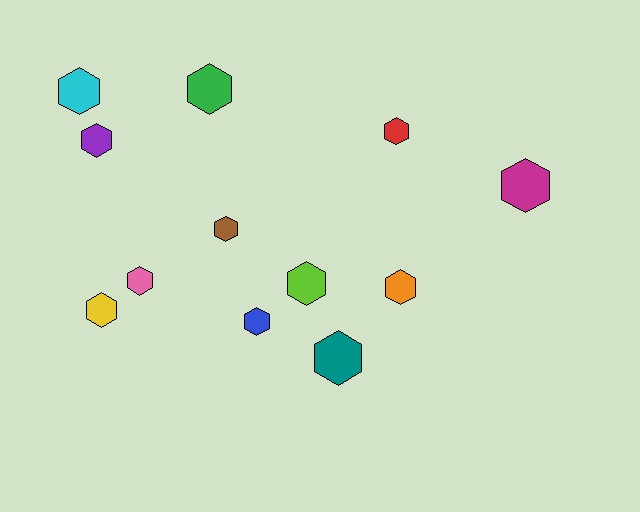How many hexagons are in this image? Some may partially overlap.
There are 12 hexagons.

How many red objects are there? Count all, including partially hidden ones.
There is 1 red object.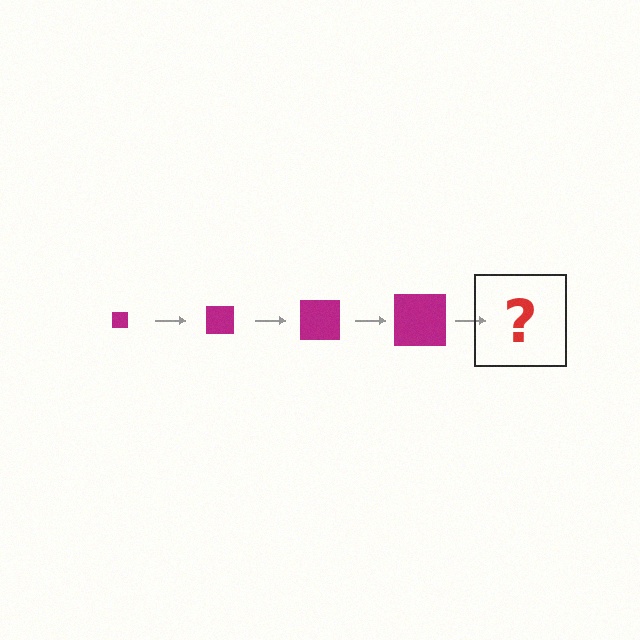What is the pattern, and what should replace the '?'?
The pattern is that the square gets progressively larger each step. The '?' should be a magenta square, larger than the previous one.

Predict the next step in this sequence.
The next step is a magenta square, larger than the previous one.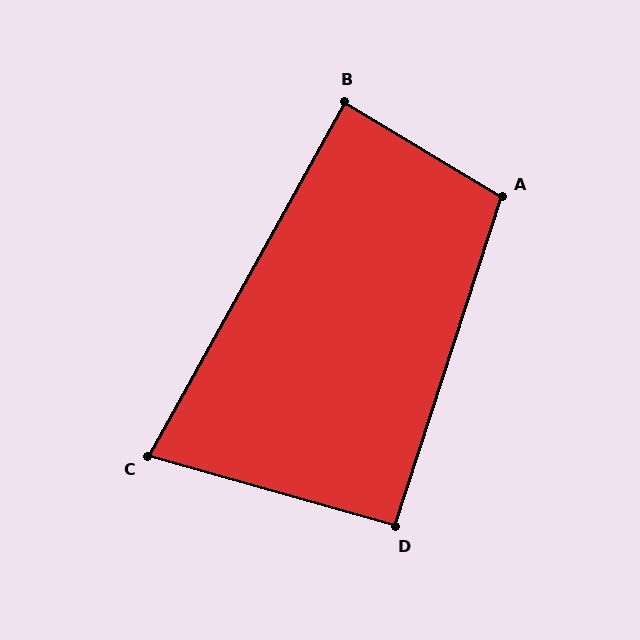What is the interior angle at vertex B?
Approximately 88 degrees (approximately right).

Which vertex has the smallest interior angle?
C, at approximately 77 degrees.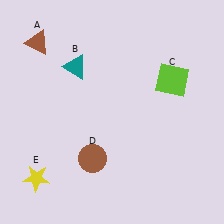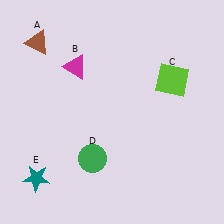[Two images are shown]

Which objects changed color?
B changed from teal to magenta. D changed from brown to green. E changed from yellow to teal.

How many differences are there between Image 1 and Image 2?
There are 3 differences between the two images.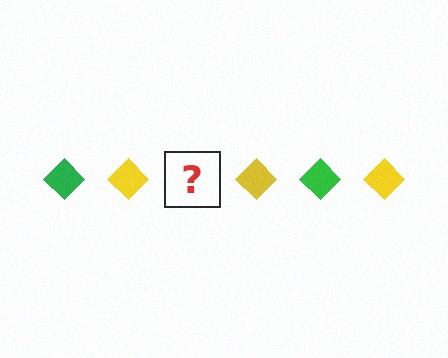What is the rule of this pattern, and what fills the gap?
The rule is that the pattern cycles through green, yellow diamonds. The gap should be filled with a green diamond.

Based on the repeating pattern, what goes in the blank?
The blank should be a green diamond.